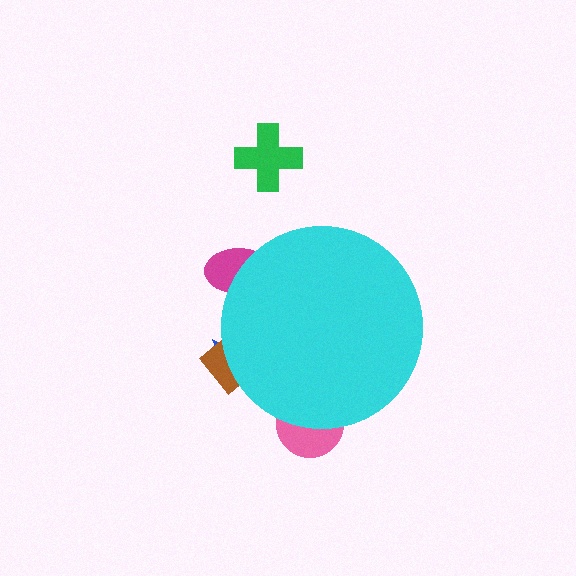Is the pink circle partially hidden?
Yes, the pink circle is partially hidden behind the cyan circle.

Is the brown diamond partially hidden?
Yes, the brown diamond is partially hidden behind the cyan circle.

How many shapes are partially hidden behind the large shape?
4 shapes are partially hidden.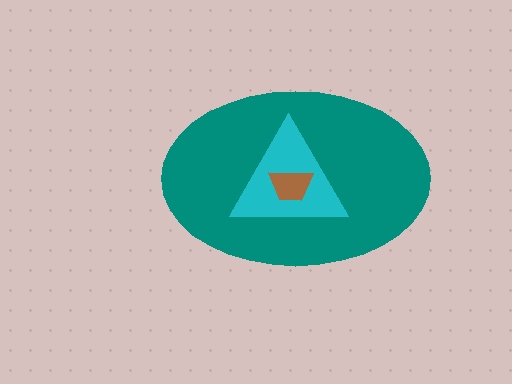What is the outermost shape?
The teal ellipse.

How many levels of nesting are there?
3.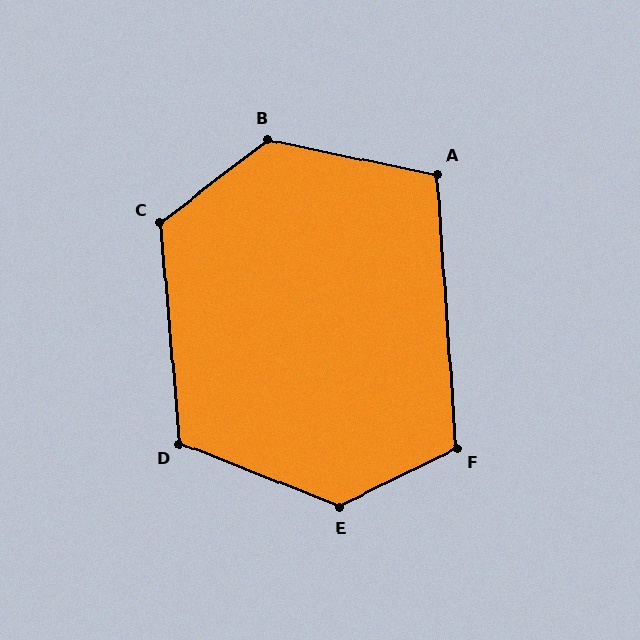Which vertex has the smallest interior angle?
A, at approximately 105 degrees.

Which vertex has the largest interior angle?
E, at approximately 132 degrees.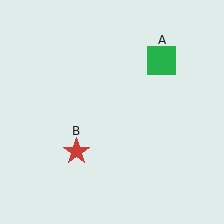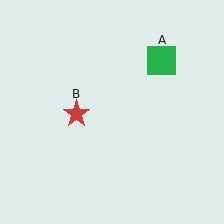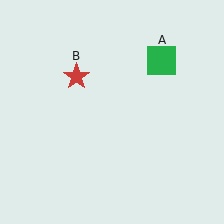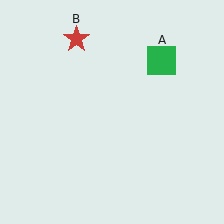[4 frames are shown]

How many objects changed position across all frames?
1 object changed position: red star (object B).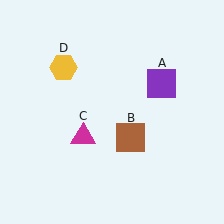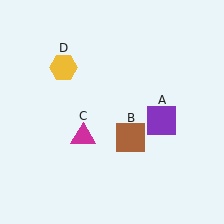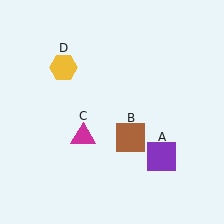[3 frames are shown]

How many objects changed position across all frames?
1 object changed position: purple square (object A).